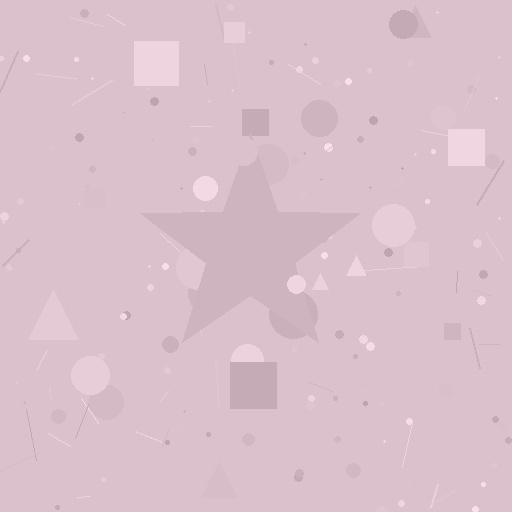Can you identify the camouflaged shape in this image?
The camouflaged shape is a star.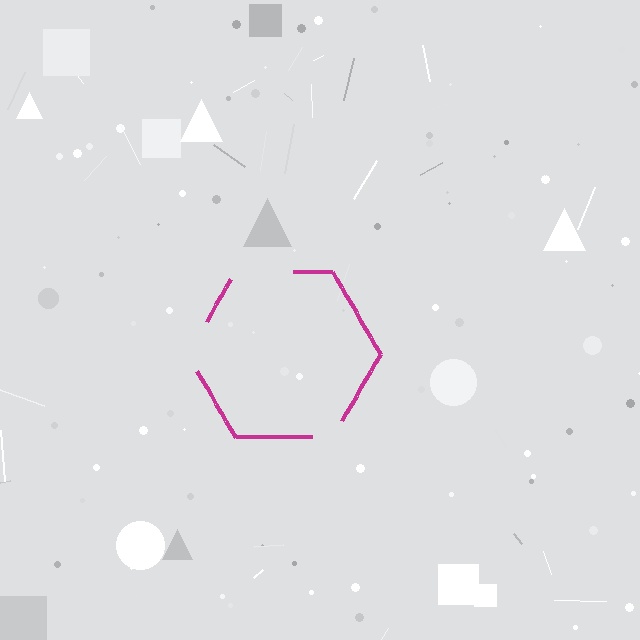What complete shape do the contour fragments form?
The contour fragments form a hexagon.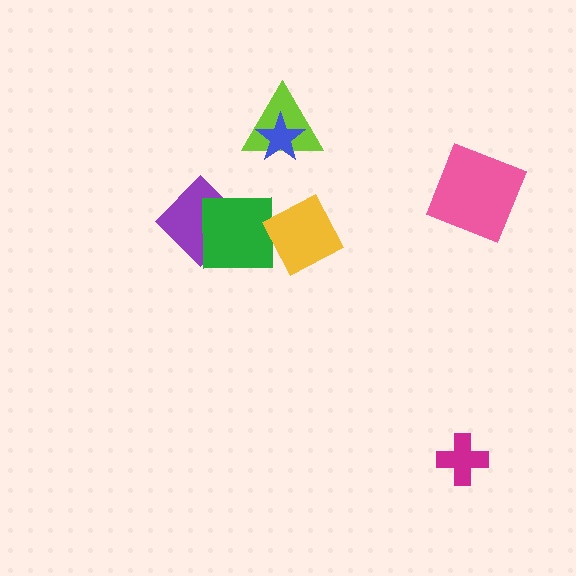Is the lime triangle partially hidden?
Yes, it is partially covered by another shape.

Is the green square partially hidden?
Yes, it is partially covered by another shape.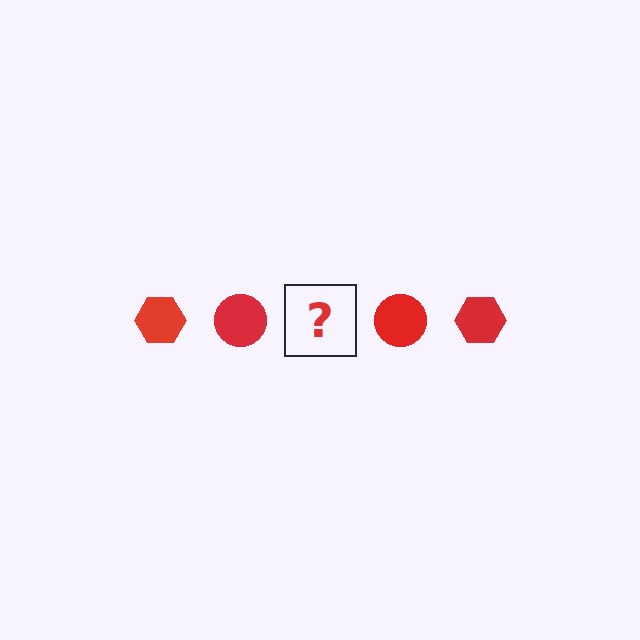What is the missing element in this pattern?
The missing element is a red hexagon.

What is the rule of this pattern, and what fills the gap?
The rule is that the pattern cycles through hexagon, circle shapes in red. The gap should be filled with a red hexagon.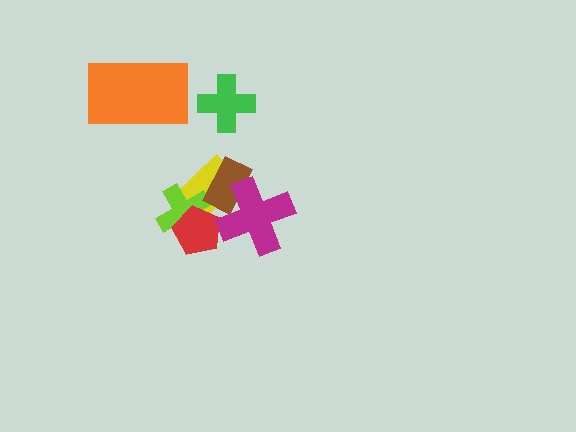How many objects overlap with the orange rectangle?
0 objects overlap with the orange rectangle.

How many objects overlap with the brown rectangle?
2 objects overlap with the brown rectangle.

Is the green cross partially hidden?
No, no other shape covers it.